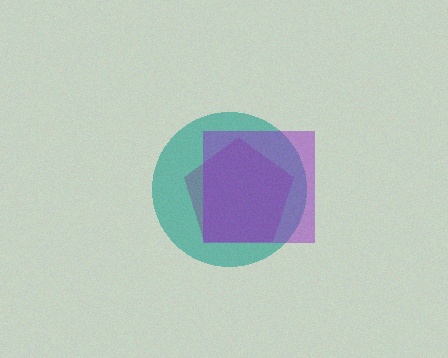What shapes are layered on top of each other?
The layered shapes are: a pink pentagon, a teal circle, a purple square.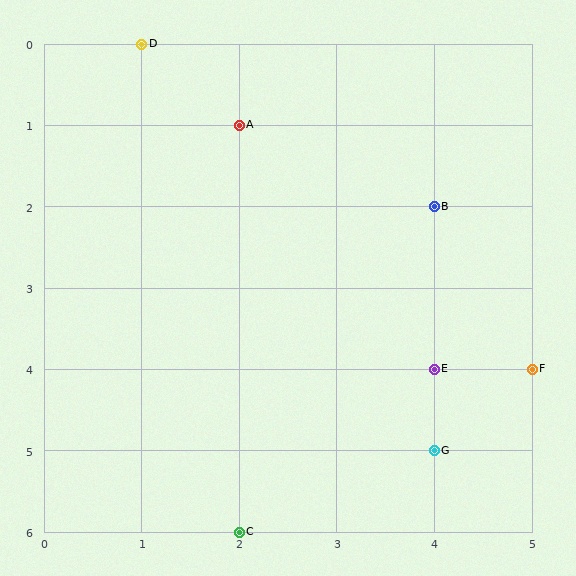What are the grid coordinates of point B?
Point B is at grid coordinates (4, 2).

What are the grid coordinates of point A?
Point A is at grid coordinates (2, 1).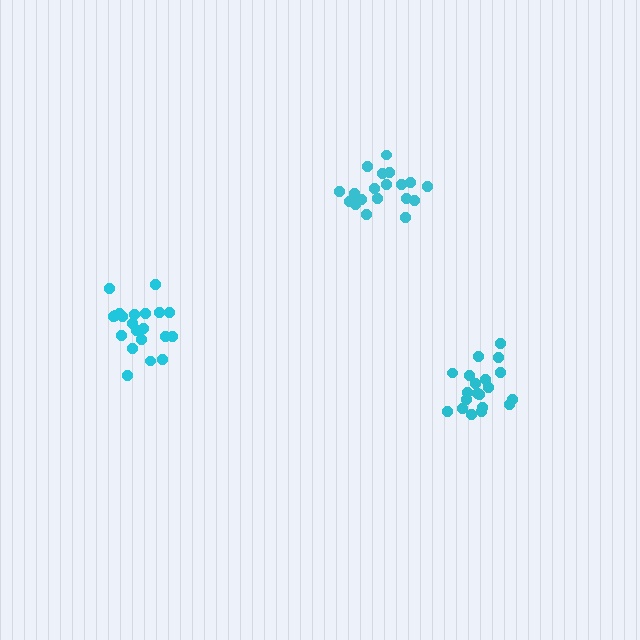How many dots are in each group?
Group 1: 20 dots, Group 2: 19 dots, Group 3: 21 dots (60 total).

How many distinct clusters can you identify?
There are 3 distinct clusters.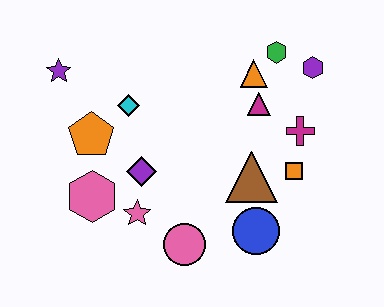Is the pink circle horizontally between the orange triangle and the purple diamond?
Yes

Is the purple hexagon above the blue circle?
Yes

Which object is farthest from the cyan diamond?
The purple hexagon is farthest from the cyan diamond.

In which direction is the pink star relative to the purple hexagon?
The pink star is to the left of the purple hexagon.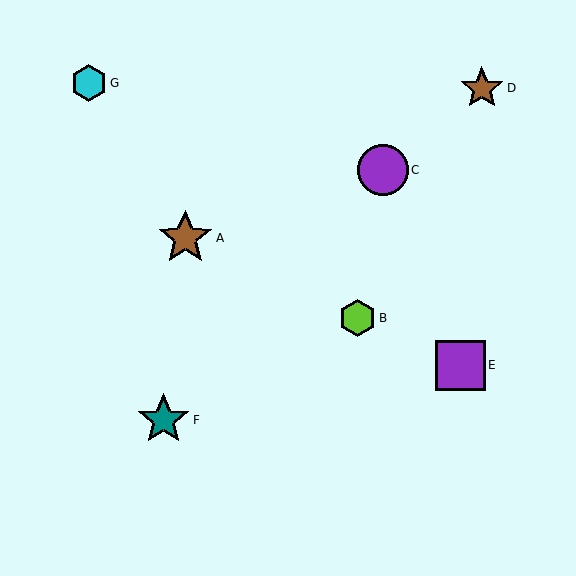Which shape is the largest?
The brown star (labeled A) is the largest.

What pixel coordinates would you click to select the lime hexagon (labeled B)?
Click at (357, 318) to select the lime hexagon B.